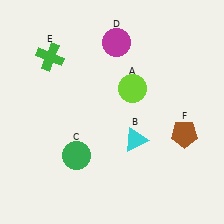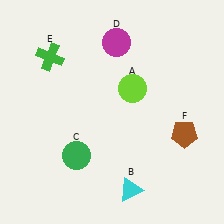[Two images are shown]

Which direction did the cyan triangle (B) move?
The cyan triangle (B) moved down.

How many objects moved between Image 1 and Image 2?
1 object moved between the two images.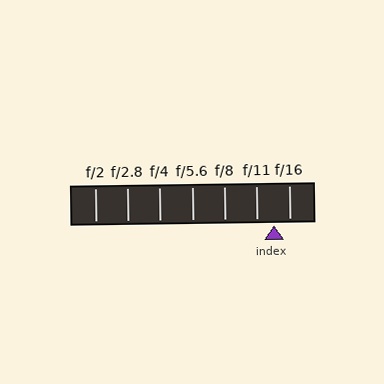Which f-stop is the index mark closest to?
The index mark is closest to f/16.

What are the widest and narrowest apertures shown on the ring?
The widest aperture shown is f/2 and the narrowest is f/16.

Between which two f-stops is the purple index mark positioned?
The index mark is between f/11 and f/16.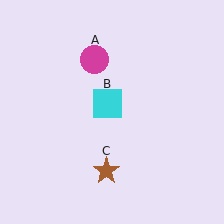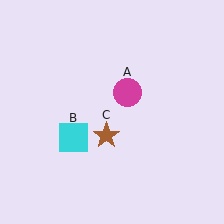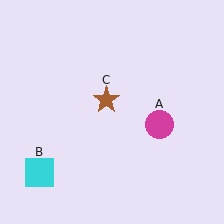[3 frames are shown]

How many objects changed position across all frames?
3 objects changed position: magenta circle (object A), cyan square (object B), brown star (object C).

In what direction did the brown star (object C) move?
The brown star (object C) moved up.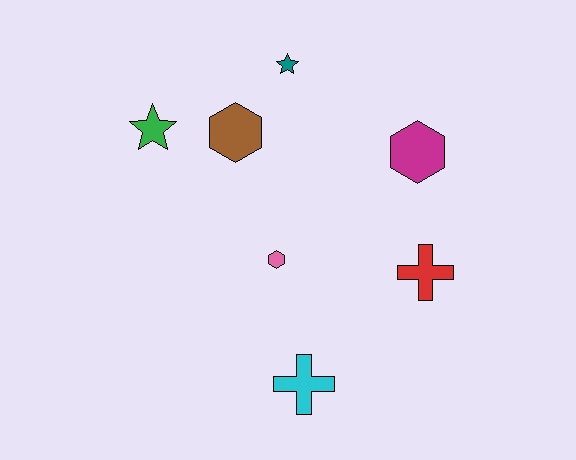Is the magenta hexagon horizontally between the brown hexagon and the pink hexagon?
No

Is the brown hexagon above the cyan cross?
Yes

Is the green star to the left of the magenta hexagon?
Yes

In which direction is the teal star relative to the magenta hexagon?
The teal star is to the left of the magenta hexagon.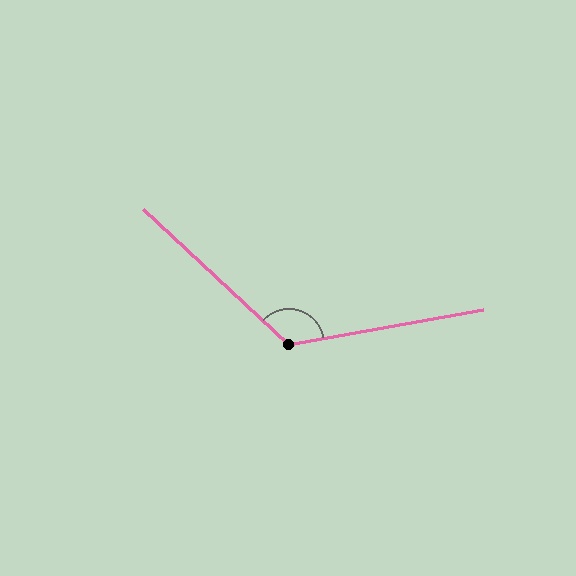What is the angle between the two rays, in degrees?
Approximately 127 degrees.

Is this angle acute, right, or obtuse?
It is obtuse.